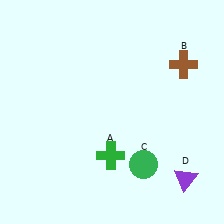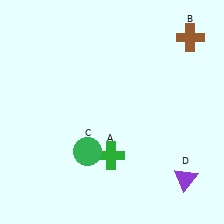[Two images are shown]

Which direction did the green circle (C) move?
The green circle (C) moved left.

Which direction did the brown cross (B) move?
The brown cross (B) moved up.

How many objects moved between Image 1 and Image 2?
2 objects moved between the two images.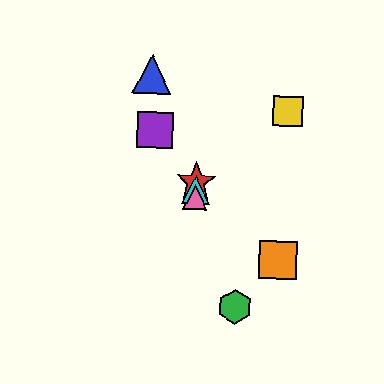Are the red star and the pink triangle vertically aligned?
Yes, both are at x≈196.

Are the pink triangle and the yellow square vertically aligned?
No, the pink triangle is at x≈195 and the yellow square is at x≈288.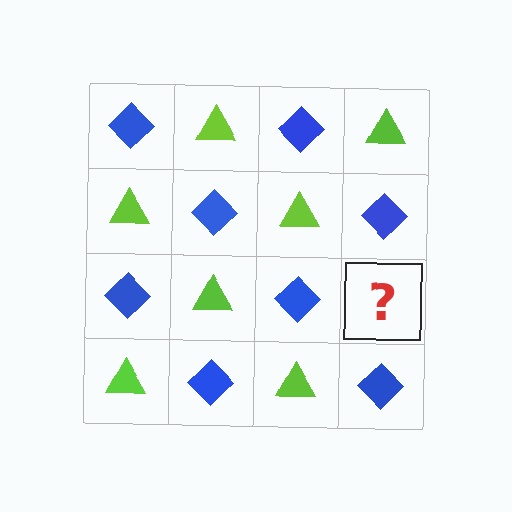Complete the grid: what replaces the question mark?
The question mark should be replaced with a lime triangle.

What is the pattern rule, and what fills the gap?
The rule is that it alternates blue diamond and lime triangle in a checkerboard pattern. The gap should be filled with a lime triangle.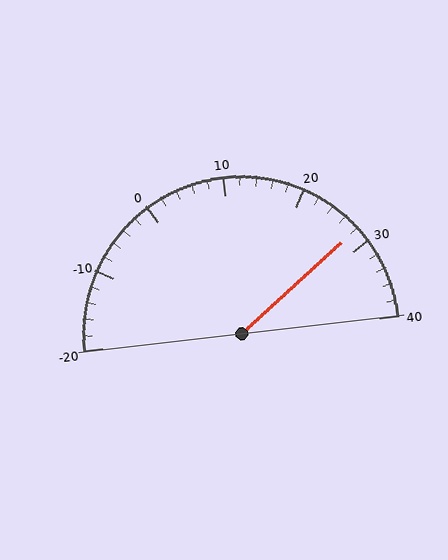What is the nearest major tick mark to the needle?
The nearest major tick mark is 30.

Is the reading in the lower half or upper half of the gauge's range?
The reading is in the upper half of the range (-20 to 40).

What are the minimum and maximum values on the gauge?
The gauge ranges from -20 to 40.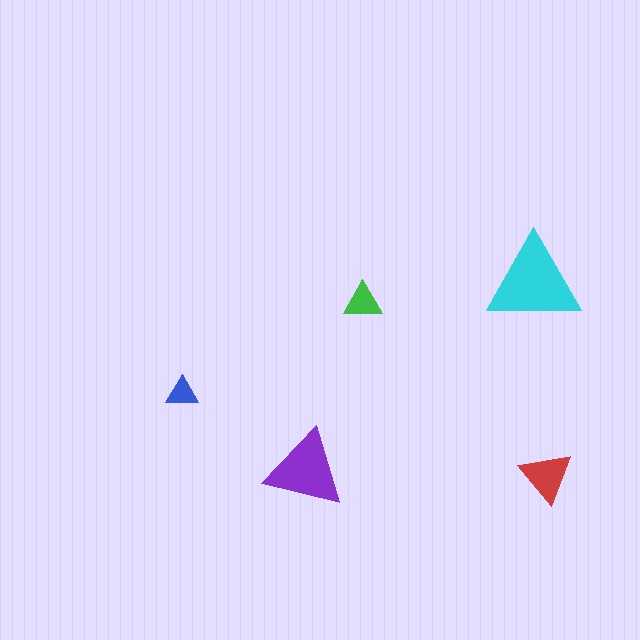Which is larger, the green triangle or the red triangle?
The red one.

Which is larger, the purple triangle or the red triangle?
The purple one.